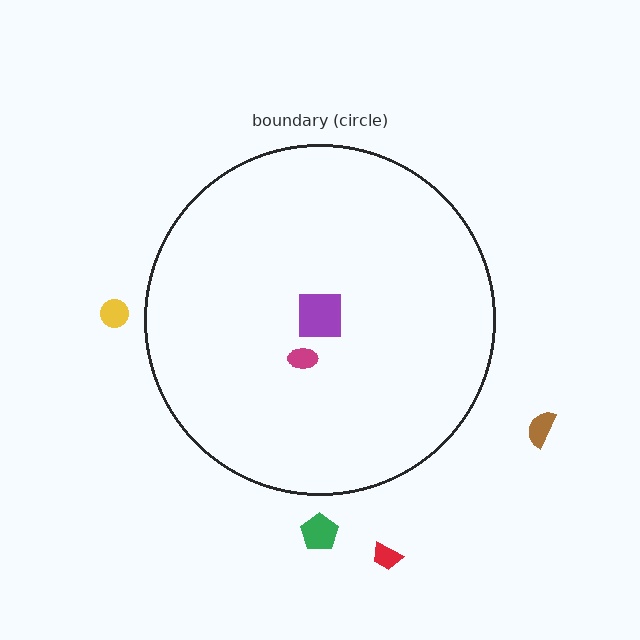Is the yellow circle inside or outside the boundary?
Outside.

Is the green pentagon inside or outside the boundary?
Outside.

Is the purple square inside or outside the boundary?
Inside.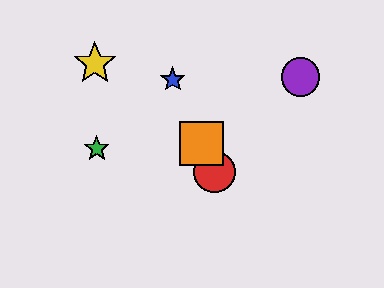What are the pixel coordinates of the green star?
The green star is at (97, 149).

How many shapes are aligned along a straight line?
3 shapes (the red circle, the blue star, the orange square) are aligned along a straight line.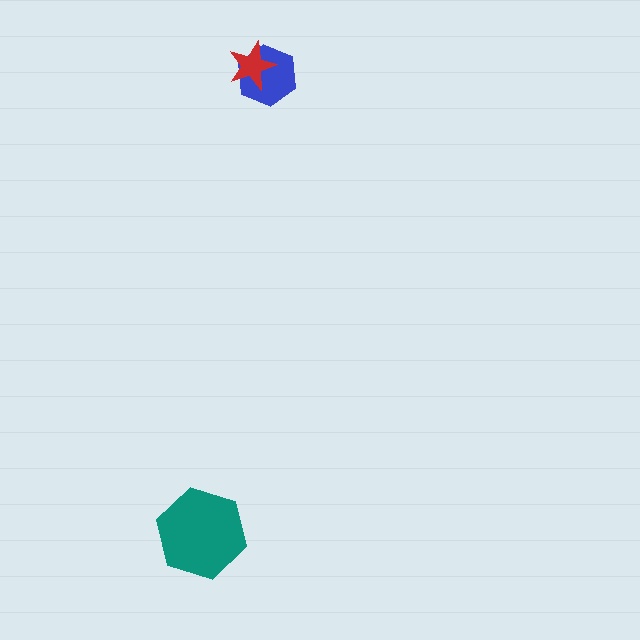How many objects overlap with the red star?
1 object overlaps with the red star.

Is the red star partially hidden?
No, no other shape covers it.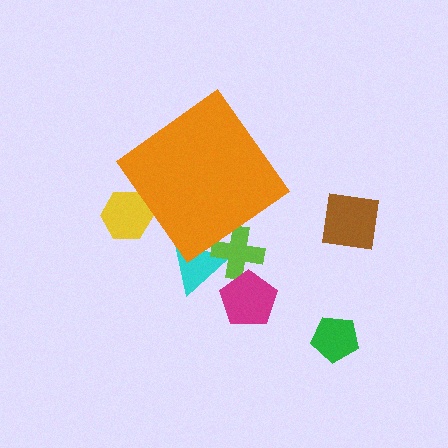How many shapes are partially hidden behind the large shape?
3 shapes are partially hidden.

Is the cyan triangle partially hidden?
Yes, the cyan triangle is partially hidden behind the orange diamond.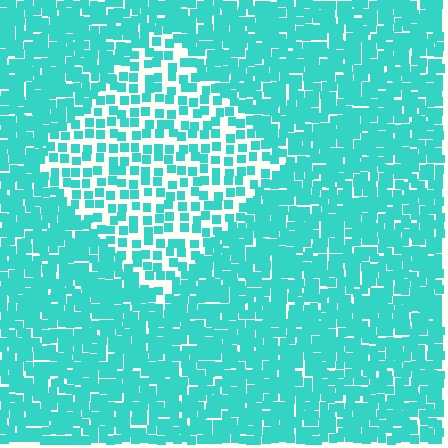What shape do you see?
I see a diamond.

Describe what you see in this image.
The image contains small cyan elements arranged at two different densities. A diamond-shaped region is visible where the elements are less densely packed than the surrounding area.